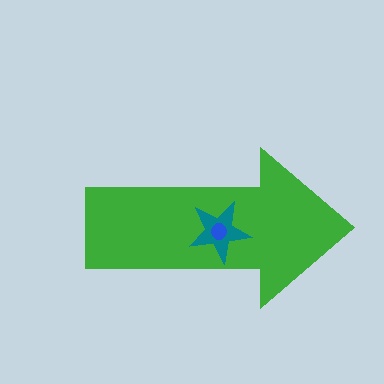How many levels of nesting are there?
3.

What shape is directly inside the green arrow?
The teal star.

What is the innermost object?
The blue circle.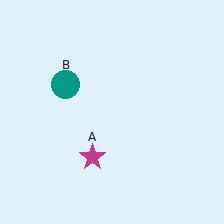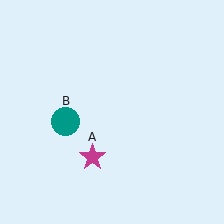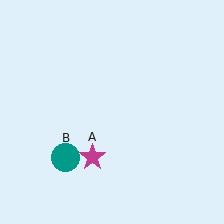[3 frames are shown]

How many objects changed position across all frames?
1 object changed position: teal circle (object B).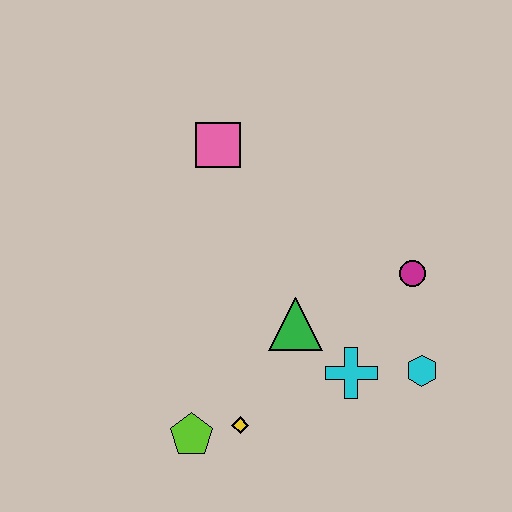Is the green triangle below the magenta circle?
Yes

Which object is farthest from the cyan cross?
The pink square is farthest from the cyan cross.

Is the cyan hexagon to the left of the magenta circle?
No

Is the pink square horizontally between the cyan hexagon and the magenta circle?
No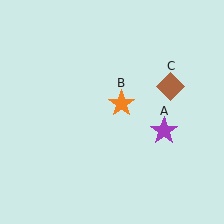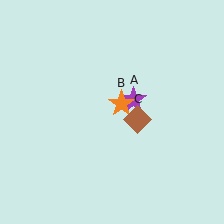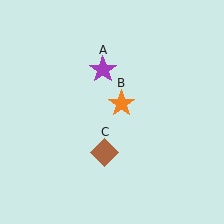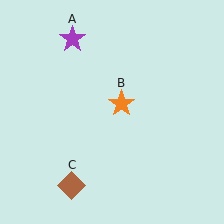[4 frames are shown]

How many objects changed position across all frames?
2 objects changed position: purple star (object A), brown diamond (object C).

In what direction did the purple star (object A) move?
The purple star (object A) moved up and to the left.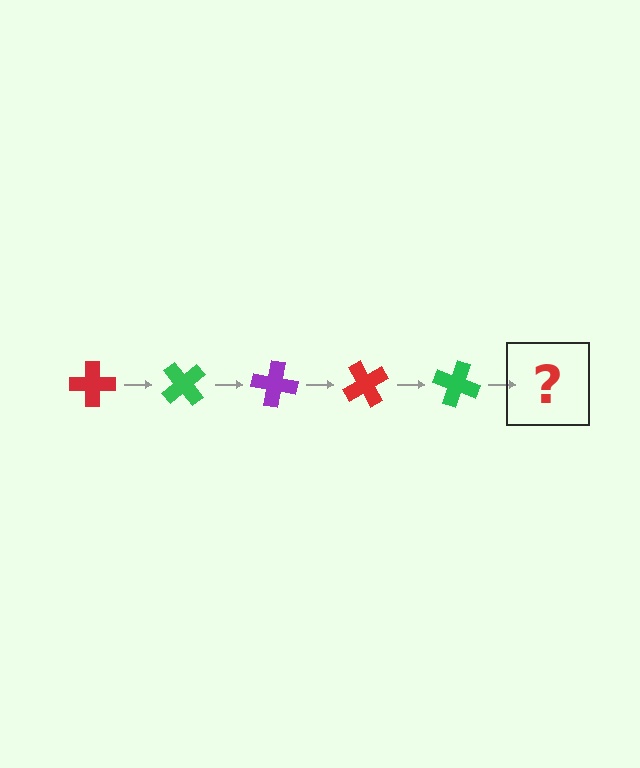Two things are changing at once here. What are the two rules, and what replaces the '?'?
The two rules are that it rotates 50 degrees each step and the color cycles through red, green, and purple. The '?' should be a purple cross, rotated 250 degrees from the start.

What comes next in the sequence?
The next element should be a purple cross, rotated 250 degrees from the start.